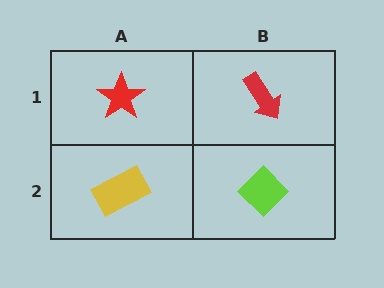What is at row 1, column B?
A red arrow.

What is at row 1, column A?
A red star.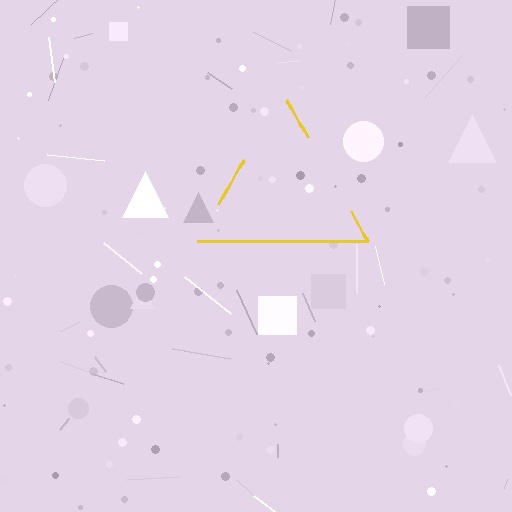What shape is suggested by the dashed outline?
The dashed outline suggests a triangle.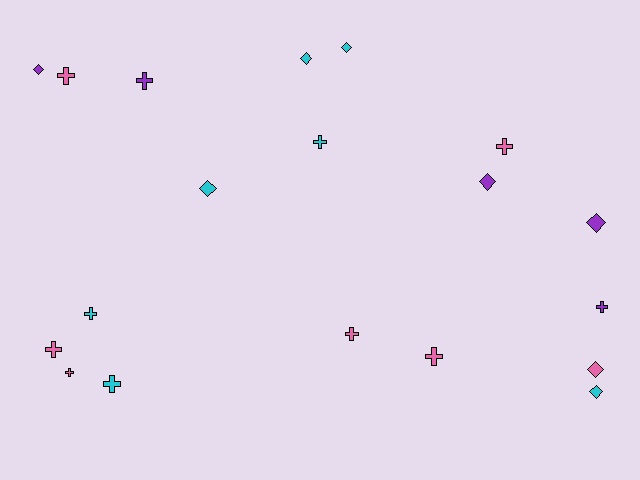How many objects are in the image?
There are 19 objects.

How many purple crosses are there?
There are 2 purple crosses.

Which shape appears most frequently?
Cross, with 11 objects.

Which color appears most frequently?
Pink, with 7 objects.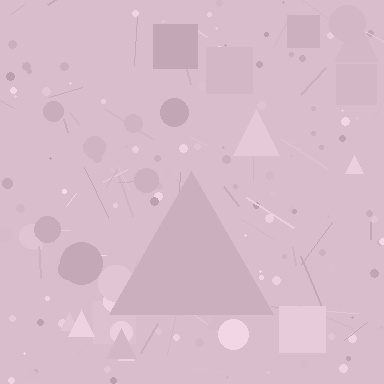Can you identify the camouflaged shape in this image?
The camouflaged shape is a triangle.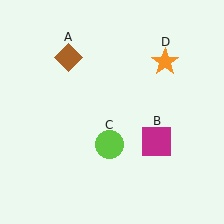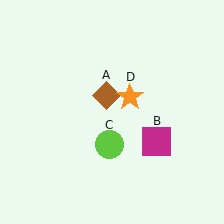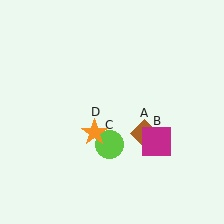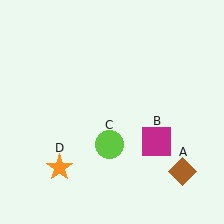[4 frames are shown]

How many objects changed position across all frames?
2 objects changed position: brown diamond (object A), orange star (object D).